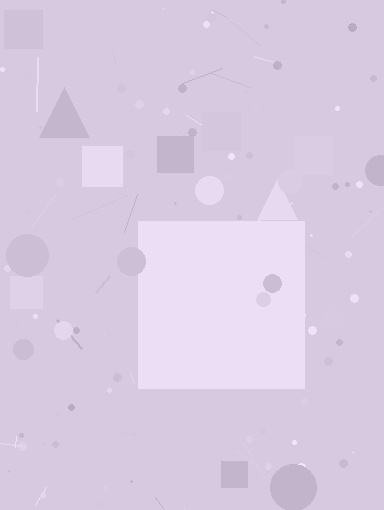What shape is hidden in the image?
A square is hidden in the image.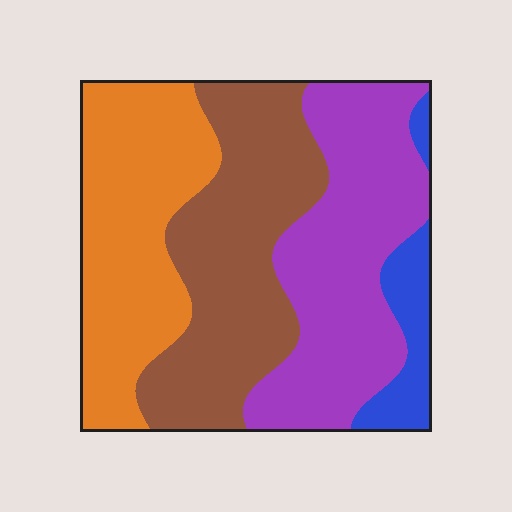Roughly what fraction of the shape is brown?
Brown takes up about one third (1/3) of the shape.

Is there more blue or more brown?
Brown.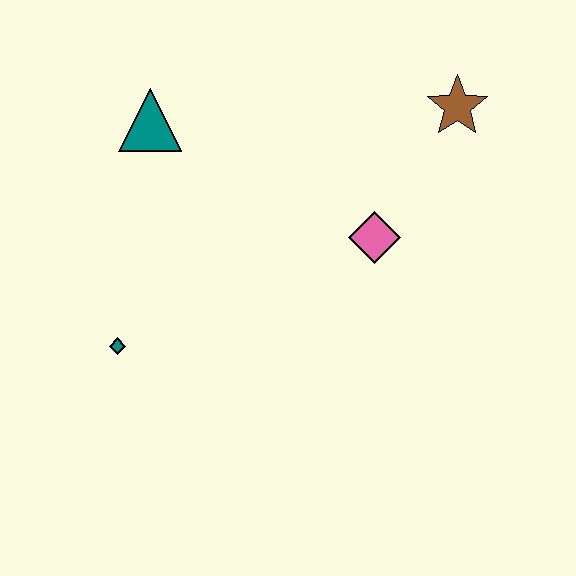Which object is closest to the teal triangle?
The teal diamond is closest to the teal triangle.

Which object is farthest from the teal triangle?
The brown star is farthest from the teal triangle.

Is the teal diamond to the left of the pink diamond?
Yes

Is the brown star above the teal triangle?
Yes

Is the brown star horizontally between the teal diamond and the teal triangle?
No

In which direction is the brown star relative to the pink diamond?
The brown star is above the pink diamond.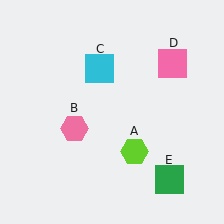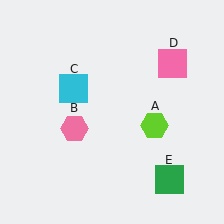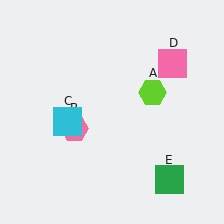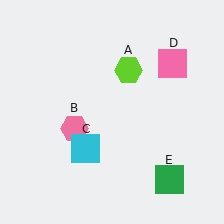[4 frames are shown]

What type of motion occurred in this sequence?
The lime hexagon (object A), cyan square (object C) rotated counterclockwise around the center of the scene.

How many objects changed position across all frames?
2 objects changed position: lime hexagon (object A), cyan square (object C).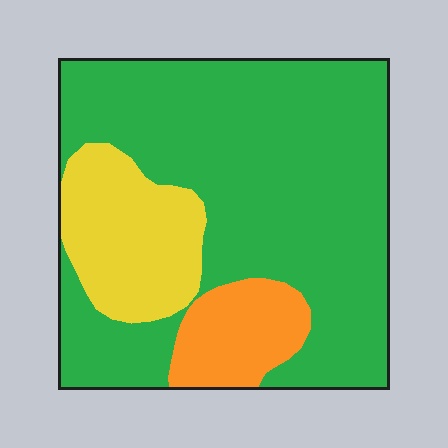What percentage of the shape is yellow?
Yellow covers 18% of the shape.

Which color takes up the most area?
Green, at roughly 70%.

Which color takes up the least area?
Orange, at roughly 10%.